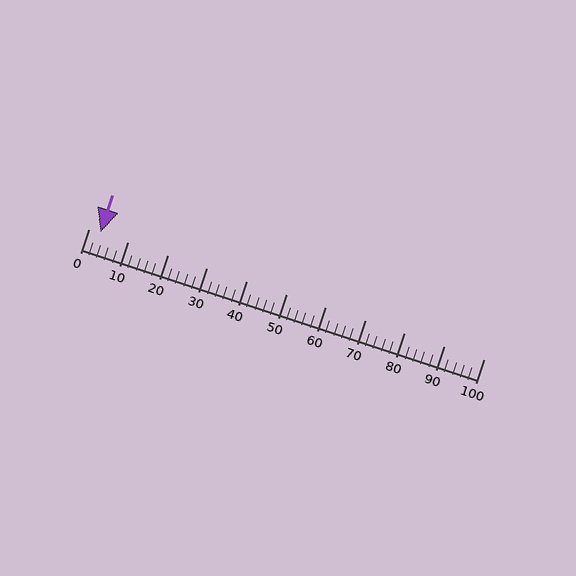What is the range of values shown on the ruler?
The ruler shows values from 0 to 100.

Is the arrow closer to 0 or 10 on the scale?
The arrow is closer to 0.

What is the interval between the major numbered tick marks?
The major tick marks are spaced 10 units apart.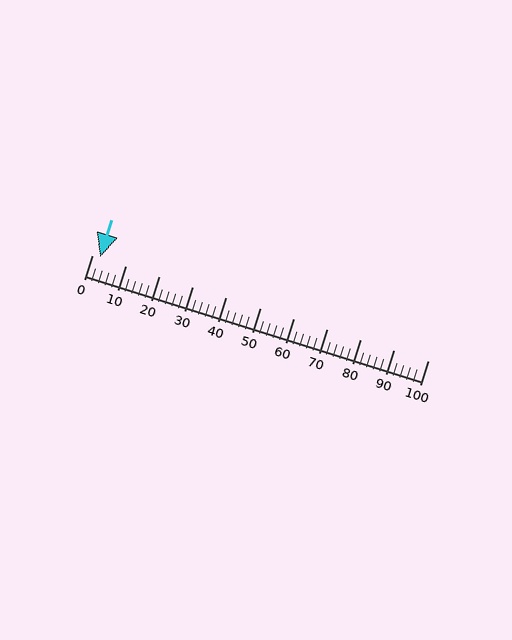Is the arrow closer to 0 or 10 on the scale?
The arrow is closer to 0.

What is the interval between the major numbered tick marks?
The major tick marks are spaced 10 units apart.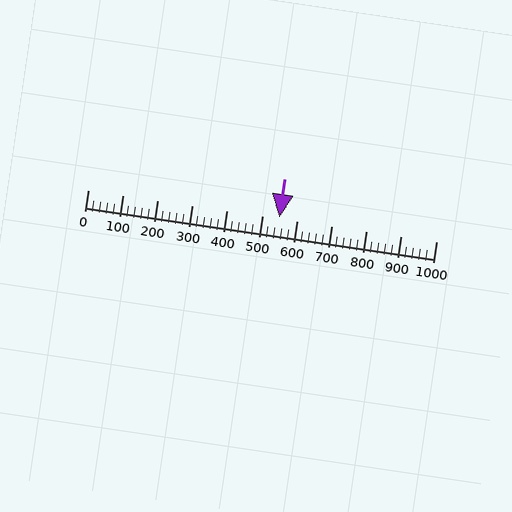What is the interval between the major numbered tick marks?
The major tick marks are spaced 100 units apart.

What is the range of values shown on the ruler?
The ruler shows values from 0 to 1000.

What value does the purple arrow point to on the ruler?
The purple arrow points to approximately 551.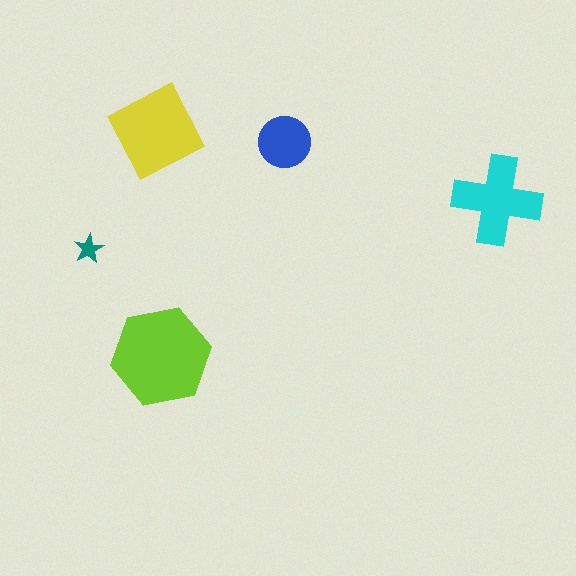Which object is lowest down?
The lime hexagon is bottommost.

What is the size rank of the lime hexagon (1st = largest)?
1st.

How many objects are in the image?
There are 5 objects in the image.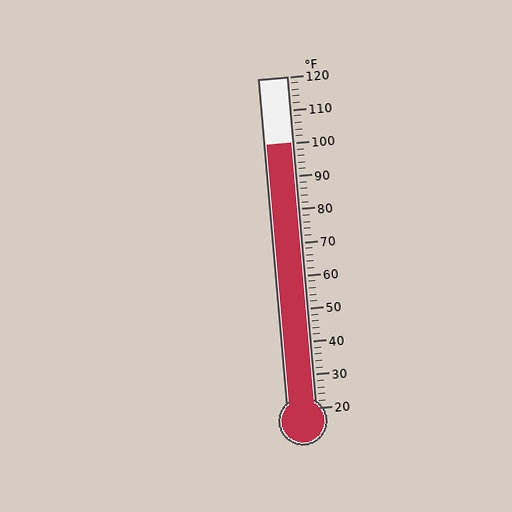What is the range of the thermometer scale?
The thermometer scale ranges from 20°F to 120°F.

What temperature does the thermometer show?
The thermometer shows approximately 100°F.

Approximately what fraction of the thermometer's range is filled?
The thermometer is filled to approximately 80% of its range.